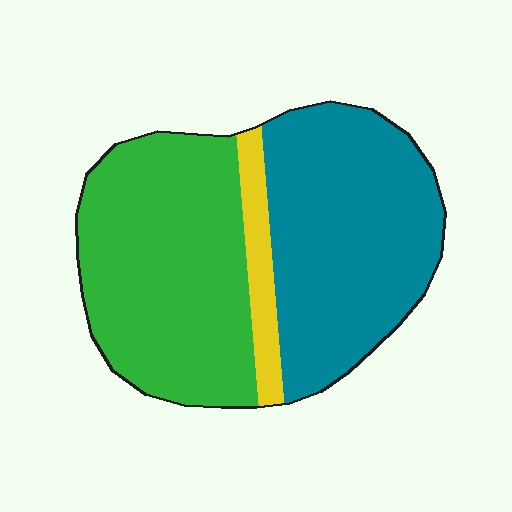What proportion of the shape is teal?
Teal covers around 45% of the shape.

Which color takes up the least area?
Yellow, at roughly 10%.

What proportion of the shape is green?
Green covers roughly 45% of the shape.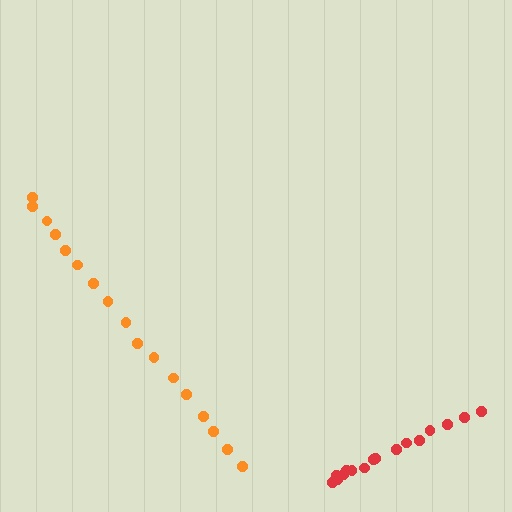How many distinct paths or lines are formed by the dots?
There are 2 distinct paths.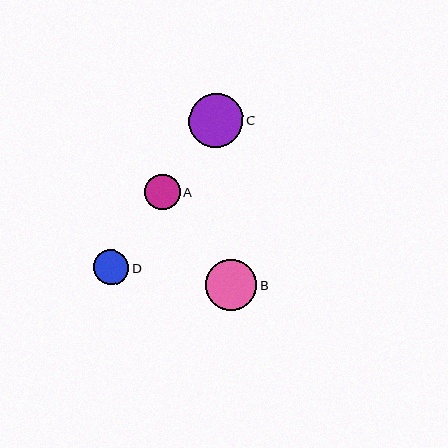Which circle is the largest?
Circle C is the largest with a size of approximately 54 pixels.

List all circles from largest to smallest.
From largest to smallest: C, B, A, D.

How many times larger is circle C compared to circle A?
Circle C is approximately 1.5 times the size of circle A.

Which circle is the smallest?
Circle D is the smallest with a size of approximately 35 pixels.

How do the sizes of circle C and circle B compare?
Circle C and circle B are approximately the same size.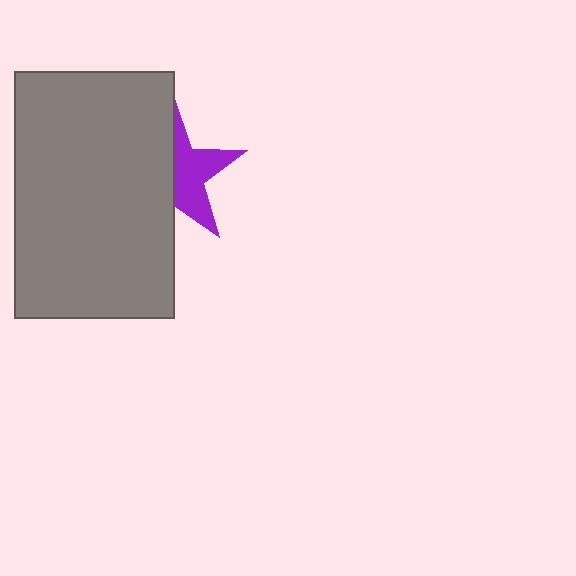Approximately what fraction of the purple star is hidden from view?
Roughly 53% of the purple star is hidden behind the gray rectangle.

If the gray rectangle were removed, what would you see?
You would see the complete purple star.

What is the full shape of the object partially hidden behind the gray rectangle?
The partially hidden object is a purple star.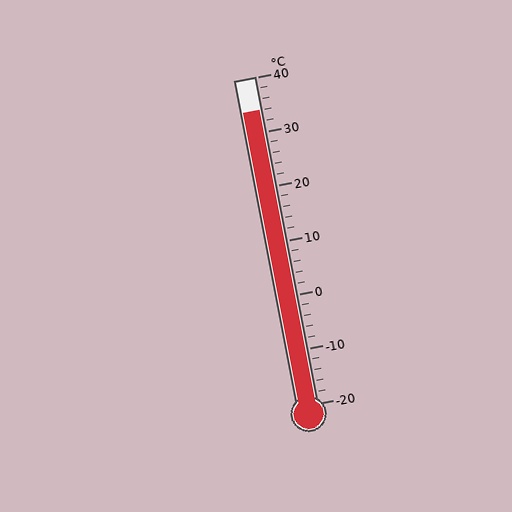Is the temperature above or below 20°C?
The temperature is above 20°C.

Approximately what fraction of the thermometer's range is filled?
The thermometer is filled to approximately 90% of its range.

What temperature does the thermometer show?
The thermometer shows approximately 34°C.